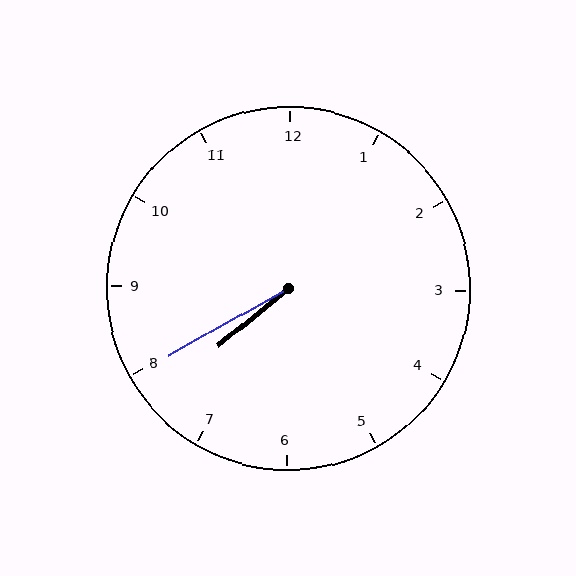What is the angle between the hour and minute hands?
Approximately 10 degrees.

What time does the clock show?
7:40.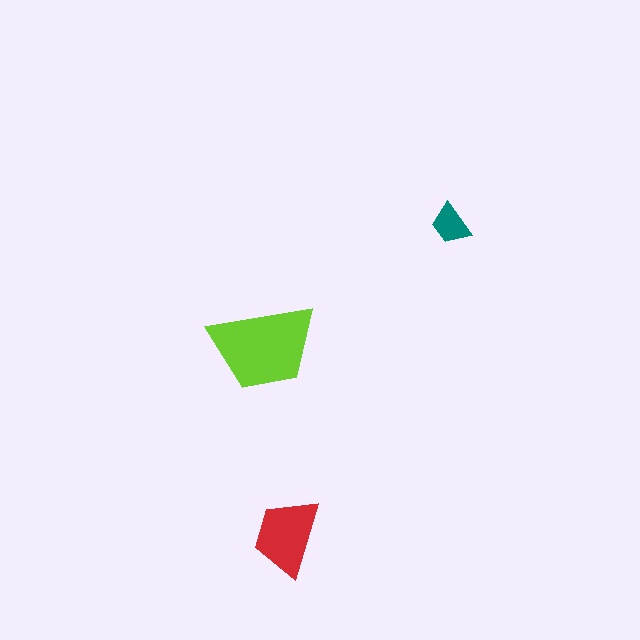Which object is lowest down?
The red trapezoid is bottommost.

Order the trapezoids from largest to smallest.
the lime one, the red one, the teal one.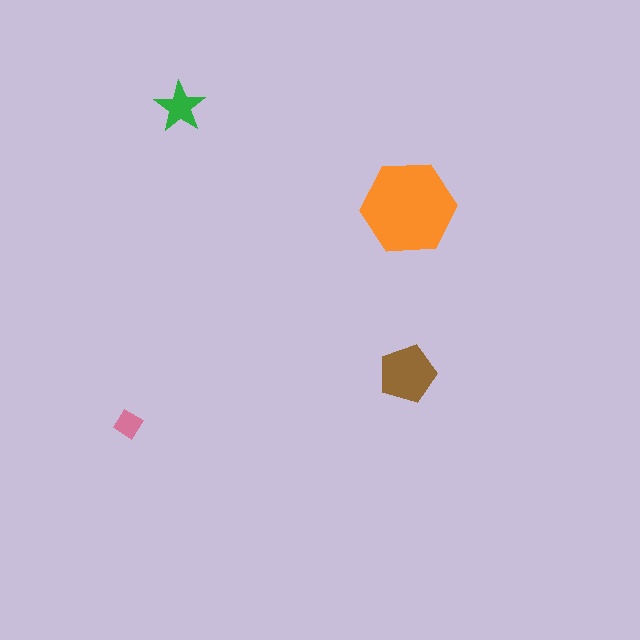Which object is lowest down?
The pink diamond is bottommost.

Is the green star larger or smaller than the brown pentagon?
Smaller.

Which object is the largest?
The orange hexagon.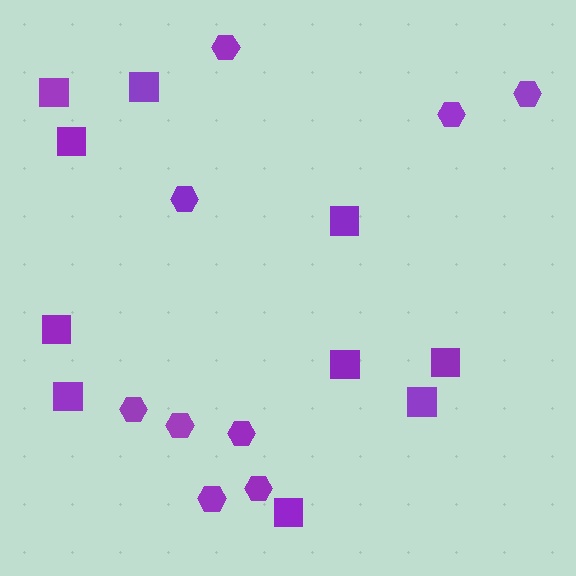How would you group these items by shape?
There are 2 groups: one group of hexagons (9) and one group of squares (10).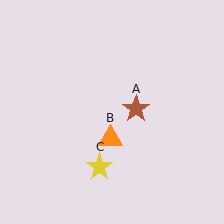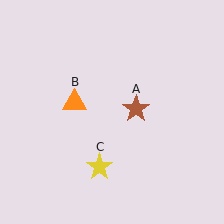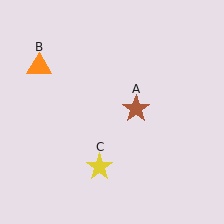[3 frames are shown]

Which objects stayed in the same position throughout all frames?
Brown star (object A) and yellow star (object C) remained stationary.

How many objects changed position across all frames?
1 object changed position: orange triangle (object B).